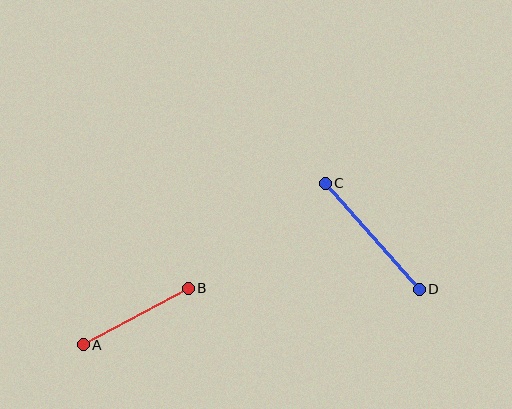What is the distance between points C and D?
The distance is approximately 142 pixels.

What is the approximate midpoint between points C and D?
The midpoint is at approximately (372, 236) pixels.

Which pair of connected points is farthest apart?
Points C and D are farthest apart.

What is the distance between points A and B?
The distance is approximately 119 pixels.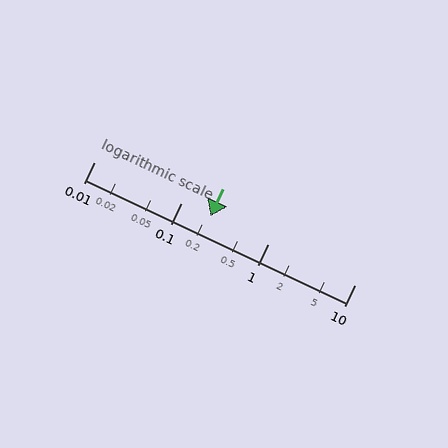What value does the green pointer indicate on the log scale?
The pointer indicates approximately 0.22.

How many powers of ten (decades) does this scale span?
The scale spans 3 decades, from 0.01 to 10.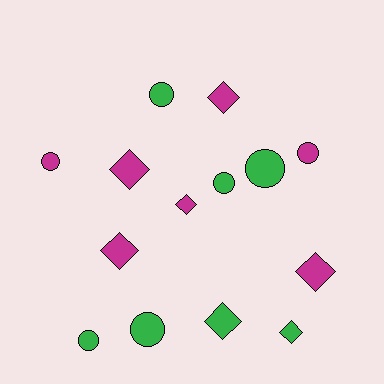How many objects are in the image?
There are 14 objects.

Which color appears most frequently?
Green, with 7 objects.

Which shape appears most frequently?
Circle, with 7 objects.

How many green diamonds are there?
There are 2 green diamonds.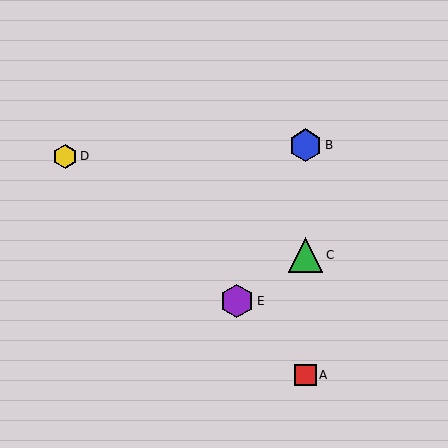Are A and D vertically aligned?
No, A is at x≈306 and D is at x≈65.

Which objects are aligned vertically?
Objects A, B, C are aligned vertically.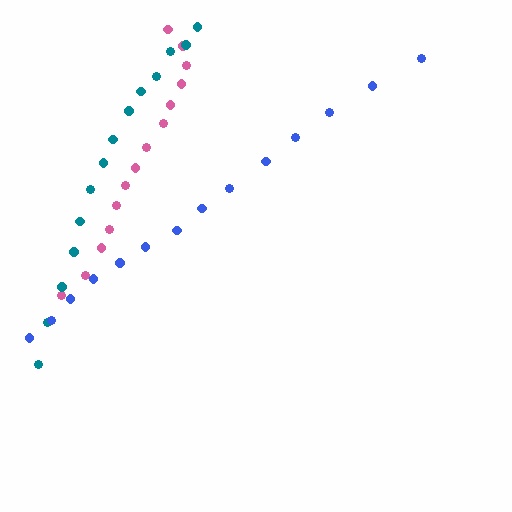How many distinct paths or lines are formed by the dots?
There are 3 distinct paths.